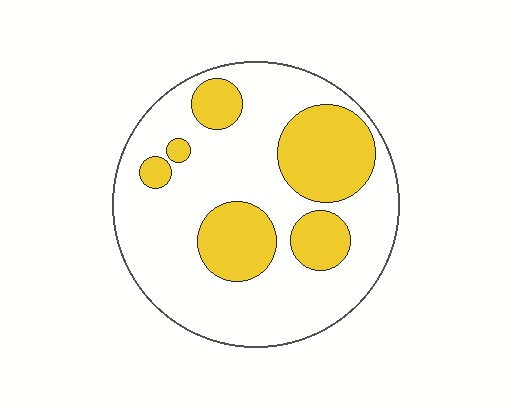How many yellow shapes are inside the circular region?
6.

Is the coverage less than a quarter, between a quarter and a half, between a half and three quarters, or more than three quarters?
Between a quarter and a half.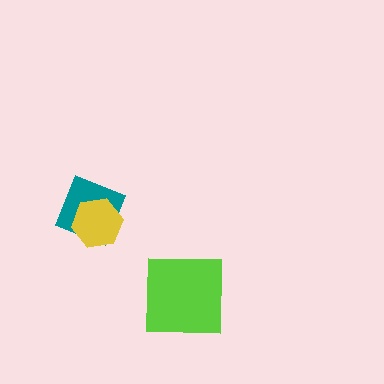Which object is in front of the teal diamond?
The yellow hexagon is in front of the teal diamond.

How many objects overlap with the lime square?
0 objects overlap with the lime square.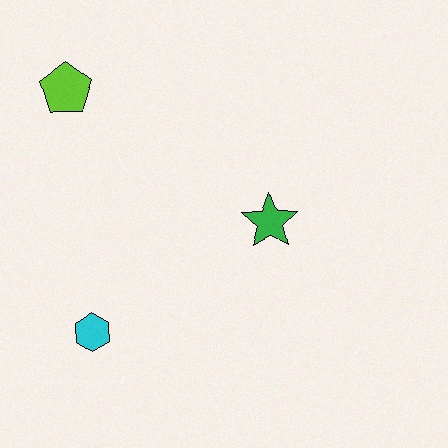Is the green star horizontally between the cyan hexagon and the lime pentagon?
No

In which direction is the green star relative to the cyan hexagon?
The green star is to the right of the cyan hexagon.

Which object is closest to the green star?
The cyan hexagon is closest to the green star.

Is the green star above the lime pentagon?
No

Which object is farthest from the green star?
The lime pentagon is farthest from the green star.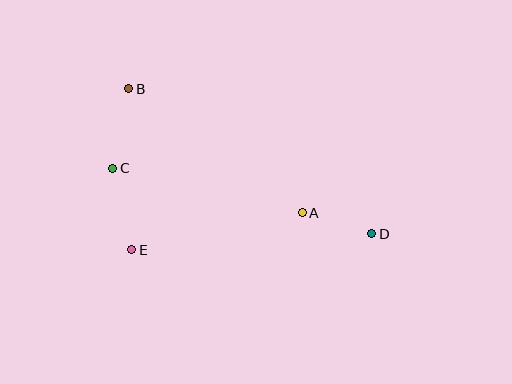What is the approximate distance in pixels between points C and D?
The distance between C and D is approximately 267 pixels.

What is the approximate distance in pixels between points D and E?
The distance between D and E is approximately 240 pixels.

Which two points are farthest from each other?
Points B and D are farthest from each other.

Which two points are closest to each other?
Points A and D are closest to each other.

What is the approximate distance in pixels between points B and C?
The distance between B and C is approximately 81 pixels.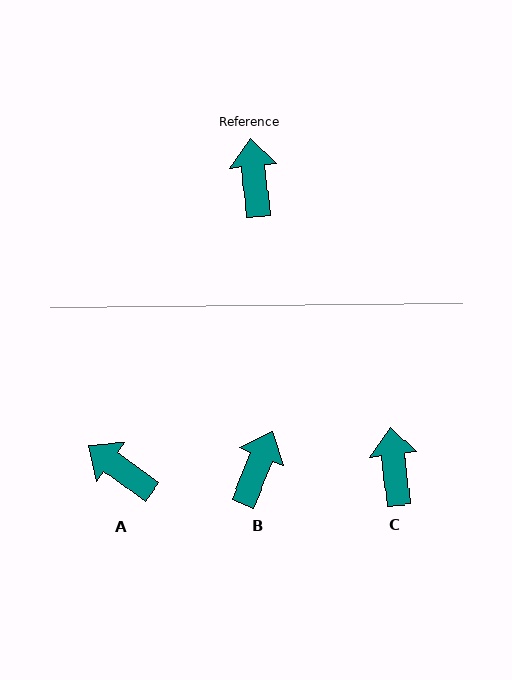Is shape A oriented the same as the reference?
No, it is off by about 48 degrees.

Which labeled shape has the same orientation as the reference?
C.